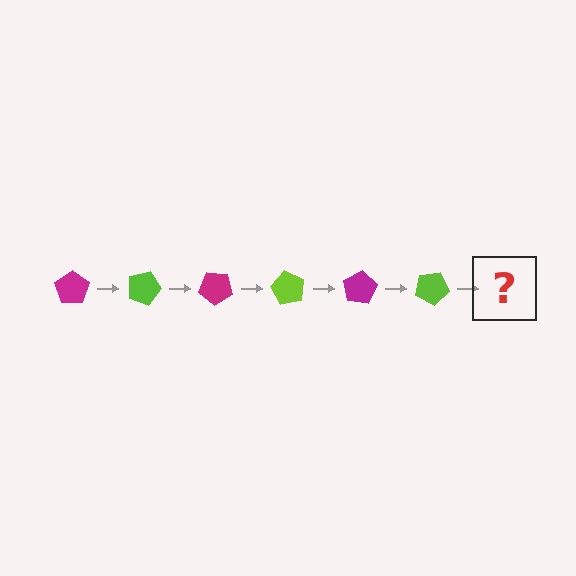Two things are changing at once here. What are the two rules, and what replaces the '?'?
The two rules are that it rotates 20 degrees each step and the color cycles through magenta and lime. The '?' should be a magenta pentagon, rotated 120 degrees from the start.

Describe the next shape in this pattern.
It should be a magenta pentagon, rotated 120 degrees from the start.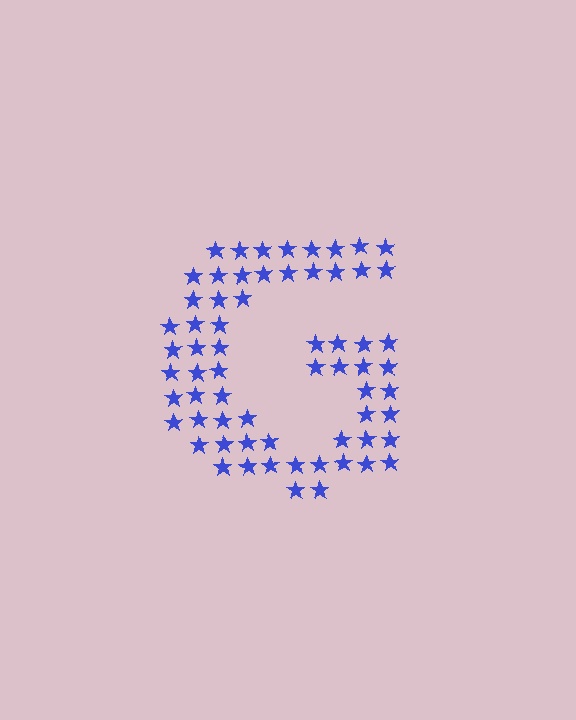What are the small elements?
The small elements are stars.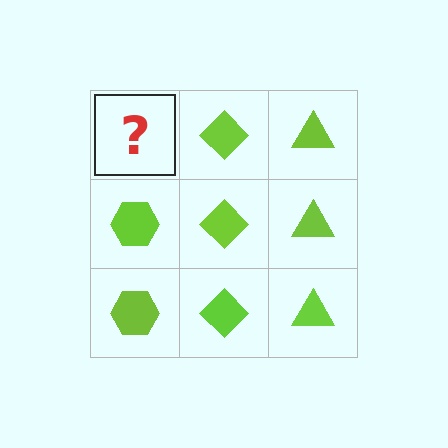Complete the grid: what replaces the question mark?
The question mark should be replaced with a lime hexagon.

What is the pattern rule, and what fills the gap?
The rule is that each column has a consistent shape. The gap should be filled with a lime hexagon.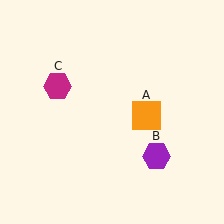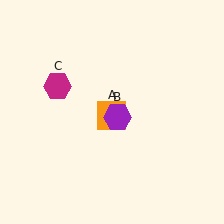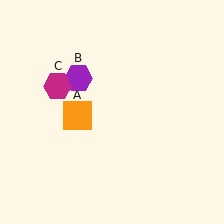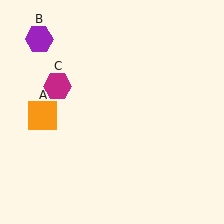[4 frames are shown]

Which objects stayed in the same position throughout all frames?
Magenta hexagon (object C) remained stationary.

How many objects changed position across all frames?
2 objects changed position: orange square (object A), purple hexagon (object B).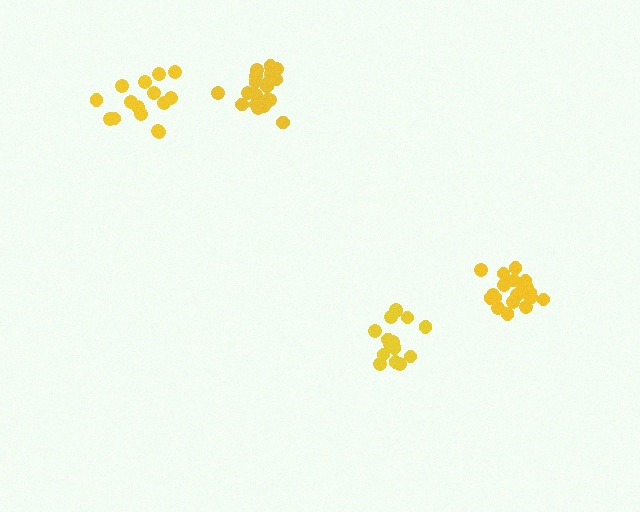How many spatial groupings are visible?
There are 4 spatial groupings.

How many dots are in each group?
Group 1: 20 dots, Group 2: 15 dots, Group 3: 15 dots, Group 4: 21 dots (71 total).